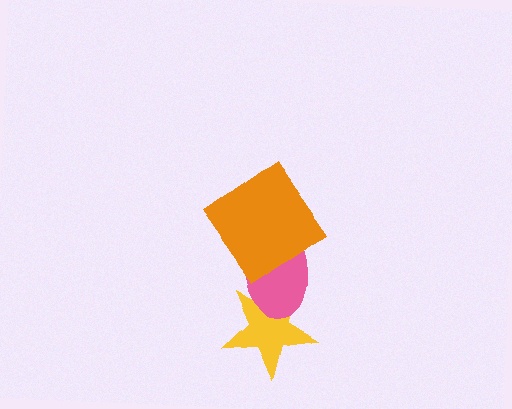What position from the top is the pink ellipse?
The pink ellipse is 2nd from the top.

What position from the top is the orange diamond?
The orange diamond is 1st from the top.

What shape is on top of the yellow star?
The pink ellipse is on top of the yellow star.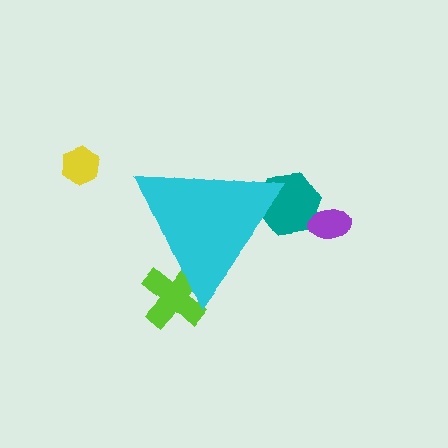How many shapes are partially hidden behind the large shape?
2 shapes are partially hidden.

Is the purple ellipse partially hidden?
No, the purple ellipse is fully visible.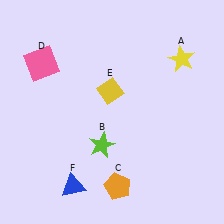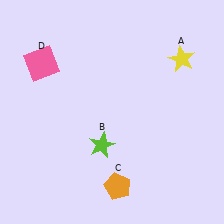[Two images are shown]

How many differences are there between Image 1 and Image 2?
There are 2 differences between the two images.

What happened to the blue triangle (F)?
The blue triangle (F) was removed in Image 2. It was in the bottom-left area of Image 1.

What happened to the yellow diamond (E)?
The yellow diamond (E) was removed in Image 2. It was in the top-left area of Image 1.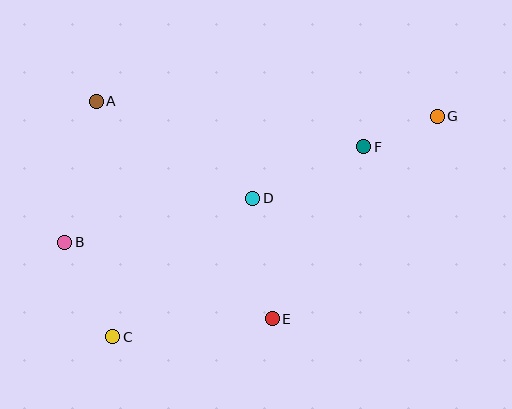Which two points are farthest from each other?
Points B and G are farthest from each other.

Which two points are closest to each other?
Points F and G are closest to each other.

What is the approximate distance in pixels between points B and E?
The distance between B and E is approximately 221 pixels.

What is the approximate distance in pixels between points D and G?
The distance between D and G is approximately 202 pixels.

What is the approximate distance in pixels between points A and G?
The distance between A and G is approximately 342 pixels.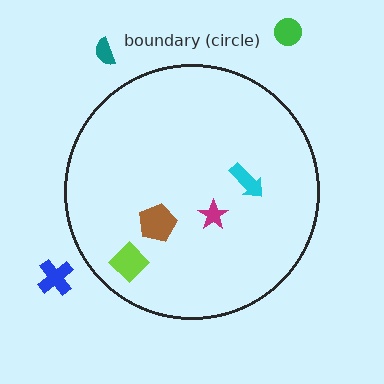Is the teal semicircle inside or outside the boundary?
Outside.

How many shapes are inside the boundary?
4 inside, 3 outside.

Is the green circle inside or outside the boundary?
Outside.